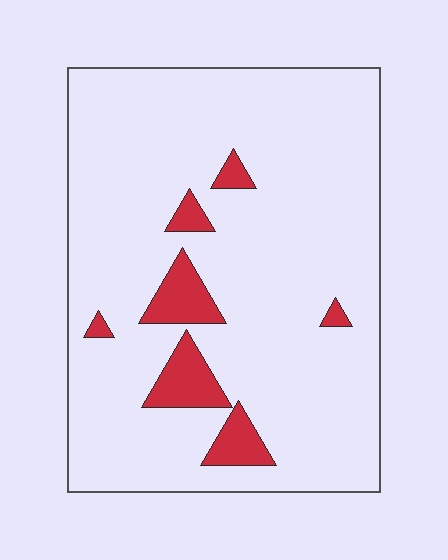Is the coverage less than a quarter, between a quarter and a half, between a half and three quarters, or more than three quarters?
Less than a quarter.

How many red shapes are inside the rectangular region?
7.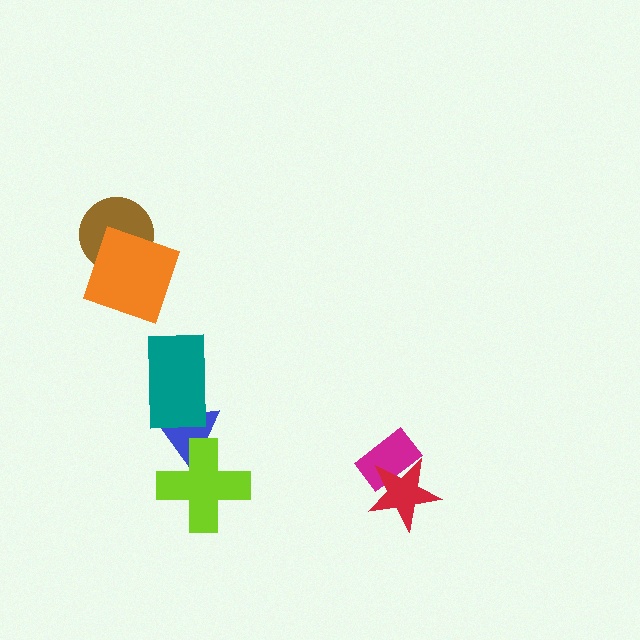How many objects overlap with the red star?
1 object overlaps with the red star.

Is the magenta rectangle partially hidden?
Yes, it is partially covered by another shape.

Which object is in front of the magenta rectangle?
The red star is in front of the magenta rectangle.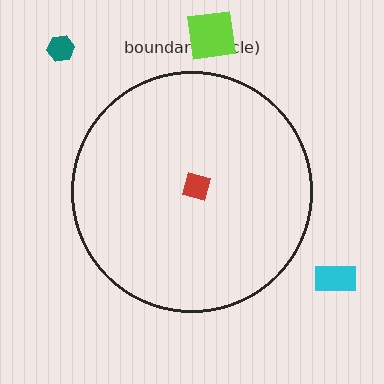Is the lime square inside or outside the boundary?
Outside.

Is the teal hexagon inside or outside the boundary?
Outside.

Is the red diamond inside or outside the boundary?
Inside.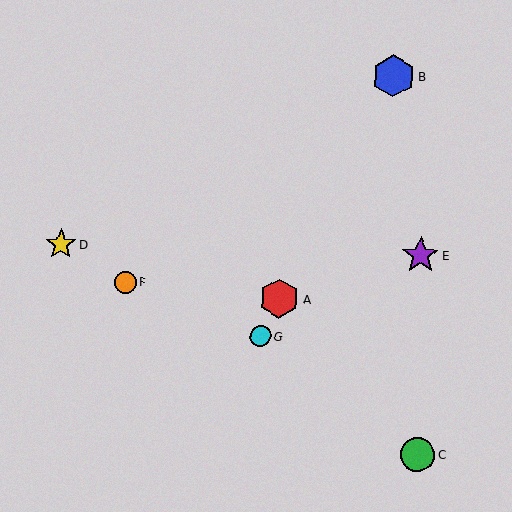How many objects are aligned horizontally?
2 objects (D, E) are aligned horizontally.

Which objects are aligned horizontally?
Objects D, E are aligned horizontally.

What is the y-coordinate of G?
Object G is at y≈336.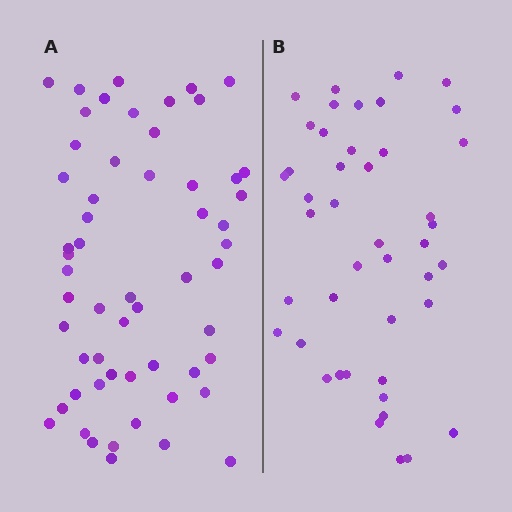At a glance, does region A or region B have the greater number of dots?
Region A (the left region) has more dots.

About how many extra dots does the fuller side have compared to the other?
Region A has approximately 15 more dots than region B.